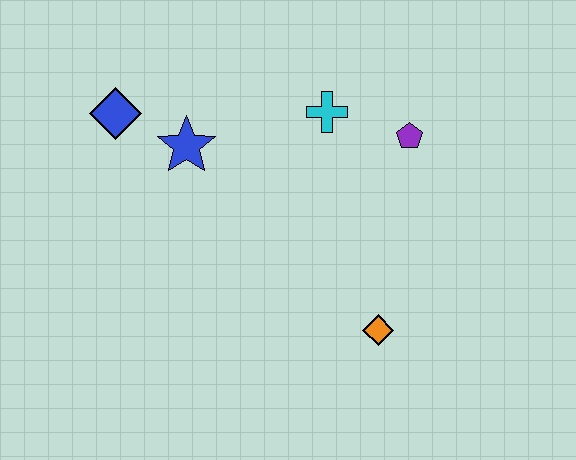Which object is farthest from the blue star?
The orange diamond is farthest from the blue star.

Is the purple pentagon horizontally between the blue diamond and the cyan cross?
No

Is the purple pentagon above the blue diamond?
No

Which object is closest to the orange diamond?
The purple pentagon is closest to the orange diamond.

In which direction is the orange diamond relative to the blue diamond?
The orange diamond is to the right of the blue diamond.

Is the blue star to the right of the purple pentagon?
No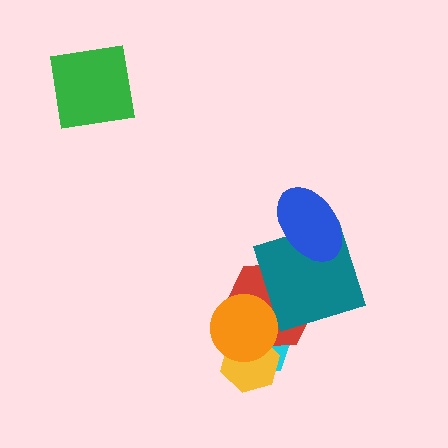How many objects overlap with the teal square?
2 objects overlap with the teal square.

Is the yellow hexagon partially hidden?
Yes, it is partially covered by another shape.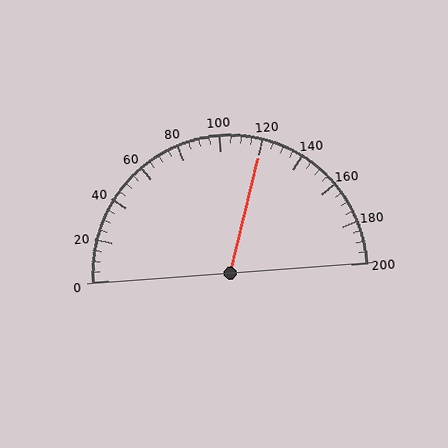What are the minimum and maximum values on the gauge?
The gauge ranges from 0 to 200.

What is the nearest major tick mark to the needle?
The nearest major tick mark is 120.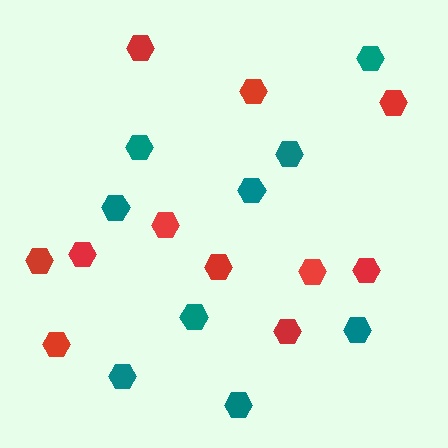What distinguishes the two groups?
There are 2 groups: one group of teal hexagons (9) and one group of red hexagons (11).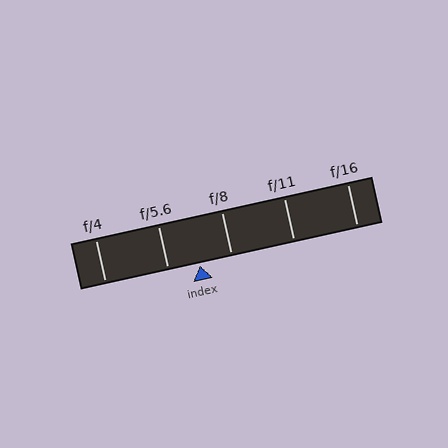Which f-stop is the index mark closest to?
The index mark is closest to f/5.6.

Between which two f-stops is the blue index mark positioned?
The index mark is between f/5.6 and f/8.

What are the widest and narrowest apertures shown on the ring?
The widest aperture shown is f/4 and the narrowest is f/16.